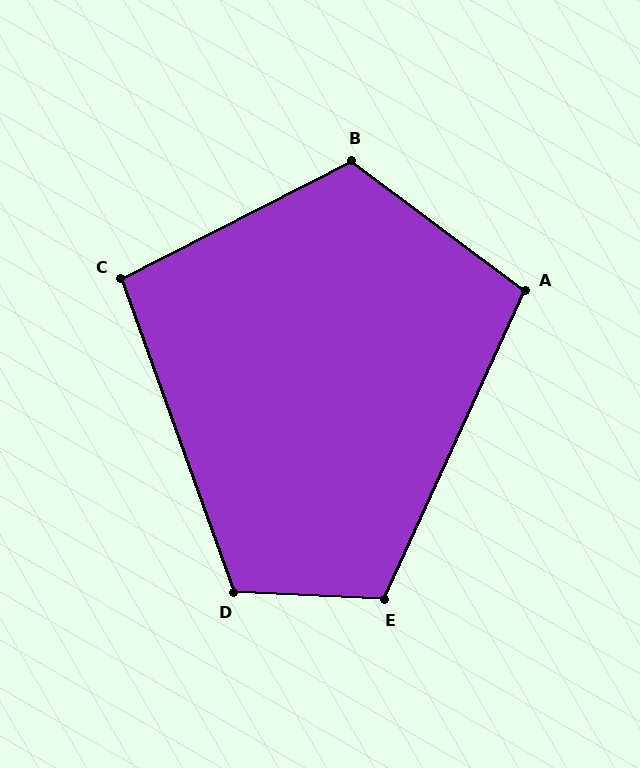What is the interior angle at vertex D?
Approximately 113 degrees (obtuse).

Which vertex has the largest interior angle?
B, at approximately 116 degrees.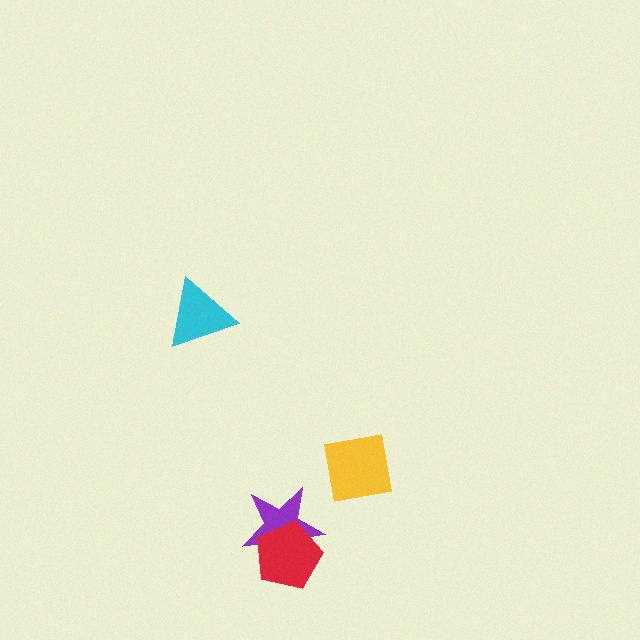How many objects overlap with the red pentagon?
1 object overlaps with the red pentagon.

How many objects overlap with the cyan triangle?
0 objects overlap with the cyan triangle.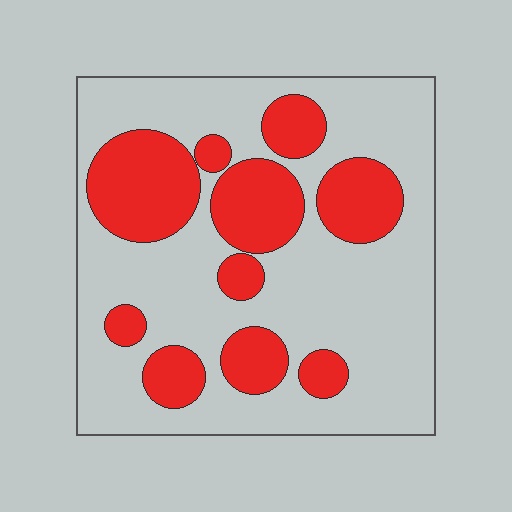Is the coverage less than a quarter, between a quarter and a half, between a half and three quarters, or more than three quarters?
Between a quarter and a half.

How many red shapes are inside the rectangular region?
10.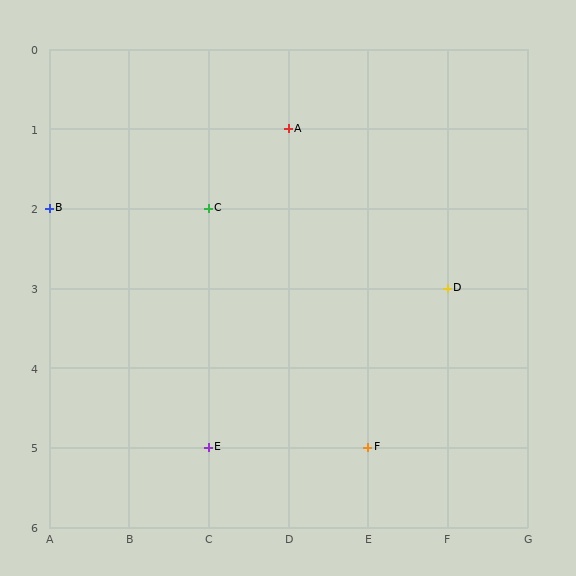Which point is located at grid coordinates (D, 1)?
Point A is at (D, 1).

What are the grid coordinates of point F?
Point F is at grid coordinates (E, 5).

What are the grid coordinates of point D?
Point D is at grid coordinates (F, 3).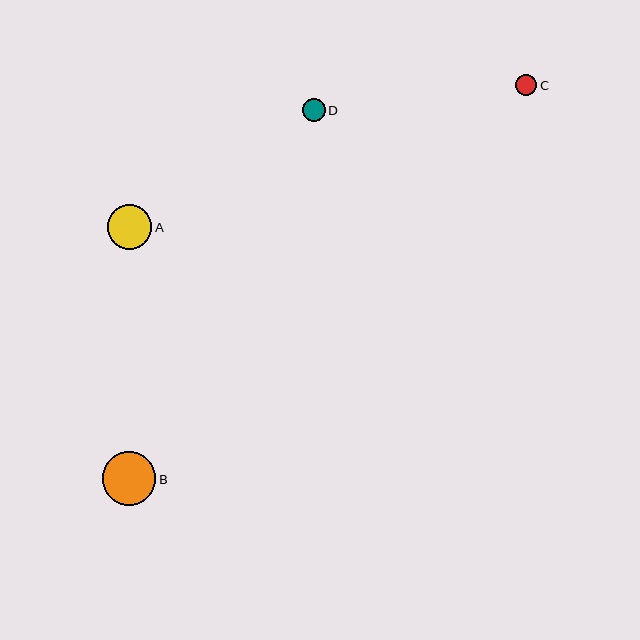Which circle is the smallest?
Circle C is the smallest with a size of approximately 21 pixels.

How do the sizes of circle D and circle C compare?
Circle D and circle C are approximately the same size.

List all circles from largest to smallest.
From largest to smallest: B, A, D, C.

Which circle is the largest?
Circle B is the largest with a size of approximately 53 pixels.